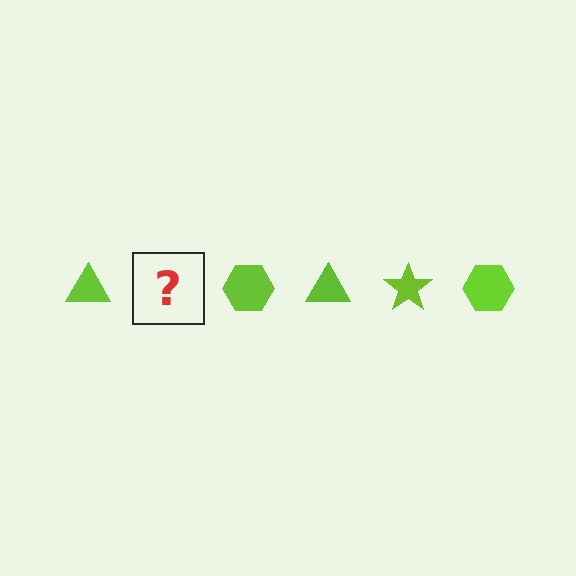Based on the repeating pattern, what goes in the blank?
The blank should be a lime star.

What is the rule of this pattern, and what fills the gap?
The rule is that the pattern cycles through triangle, star, hexagon shapes in lime. The gap should be filled with a lime star.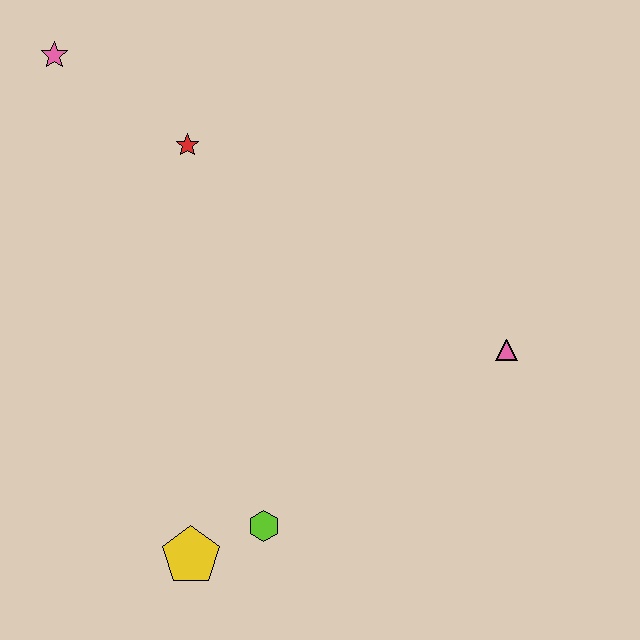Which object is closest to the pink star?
The red star is closest to the pink star.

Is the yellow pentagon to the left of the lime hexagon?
Yes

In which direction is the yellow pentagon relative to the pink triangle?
The yellow pentagon is to the left of the pink triangle.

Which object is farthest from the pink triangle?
The pink star is farthest from the pink triangle.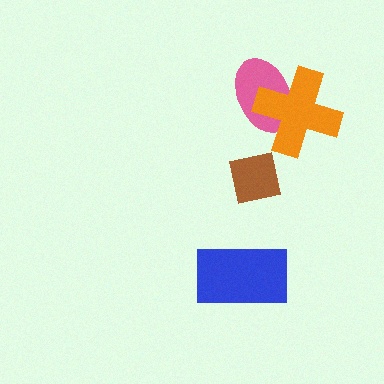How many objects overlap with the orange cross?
1 object overlaps with the orange cross.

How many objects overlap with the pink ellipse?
1 object overlaps with the pink ellipse.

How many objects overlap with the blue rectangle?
0 objects overlap with the blue rectangle.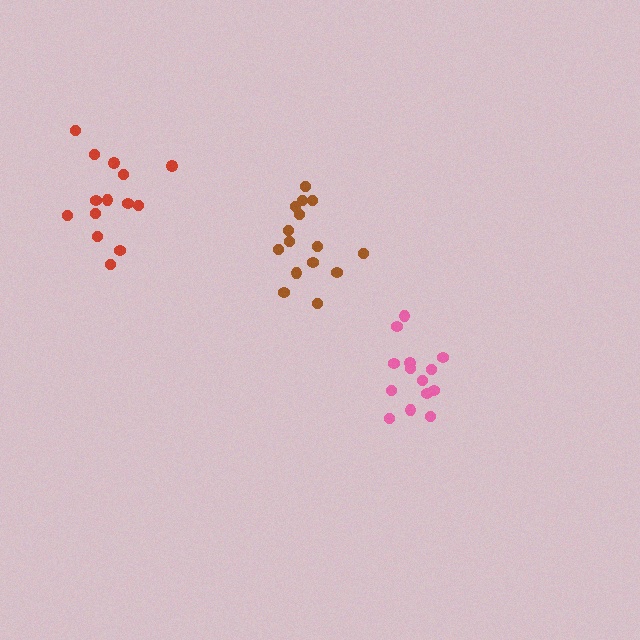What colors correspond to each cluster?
The clusters are colored: pink, brown, red.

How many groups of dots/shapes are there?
There are 3 groups.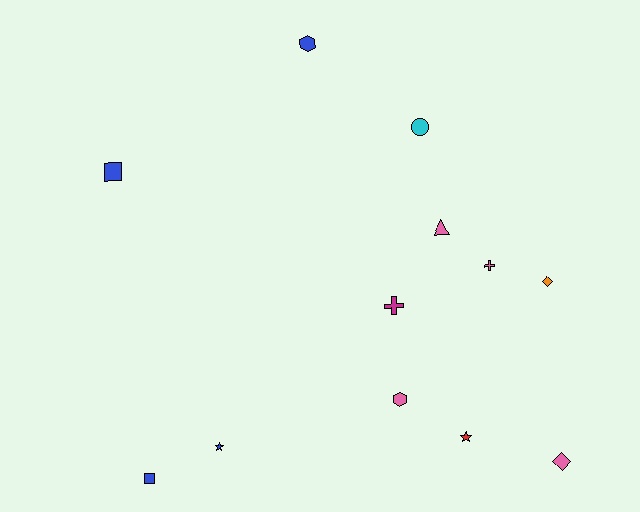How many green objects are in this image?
There are no green objects.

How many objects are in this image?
There are 12 objects.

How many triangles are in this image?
There is 1 triangle.